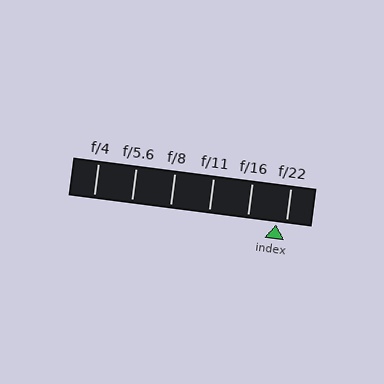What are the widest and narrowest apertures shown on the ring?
The widest aperture shown is f/4 and the narrowest is f/22.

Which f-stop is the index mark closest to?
The index mark is closest to f/22.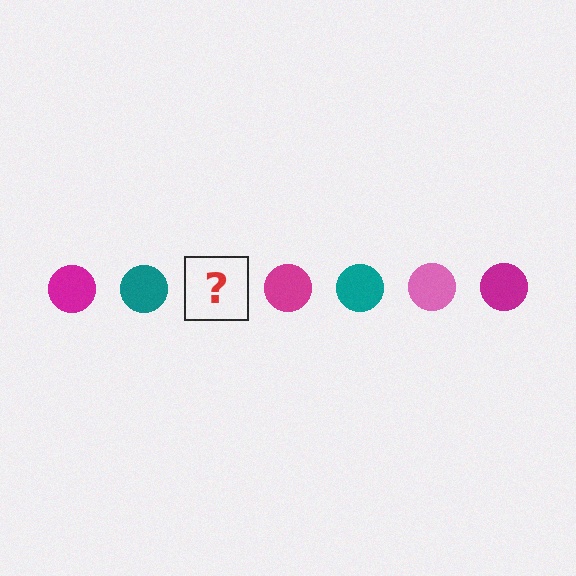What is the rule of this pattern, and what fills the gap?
The rule is that the pattern cycles through magenta, teal, pink circles. The gap should be filled with a pink circle.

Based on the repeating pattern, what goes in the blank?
The blank should be a pink circle.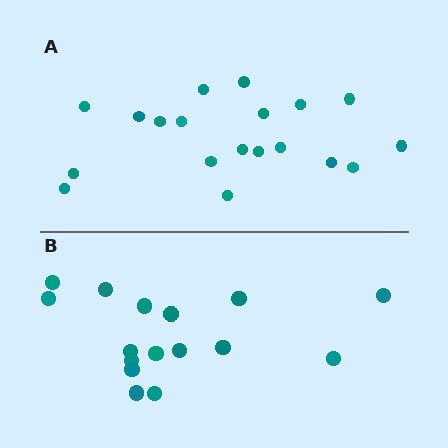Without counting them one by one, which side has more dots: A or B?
Region A (the top region) has more dots.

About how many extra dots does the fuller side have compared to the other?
Region A has just a few more — roughly 2 or 3 more dots than region B.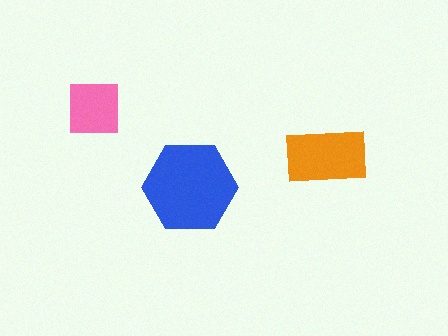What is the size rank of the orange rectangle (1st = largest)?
2nd.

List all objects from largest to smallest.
The blue hexagon, the orange rectangle, the pink square.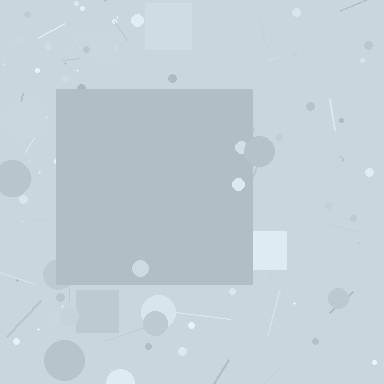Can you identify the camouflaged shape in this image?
The camouflaged shape is a square.